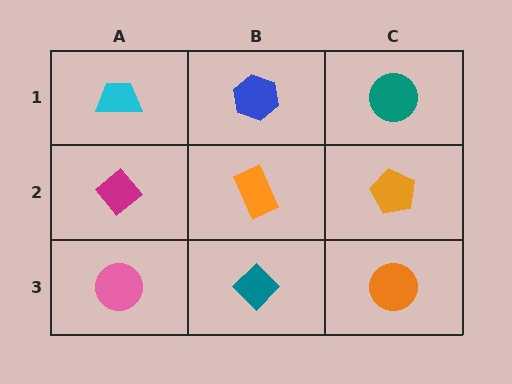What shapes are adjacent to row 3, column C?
An orange pentagon (row 2, column C), a teal diamond (row 3, column B).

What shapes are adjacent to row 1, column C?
An orange pentagon (row 2, column C), a blue hexagon (row 1, column B).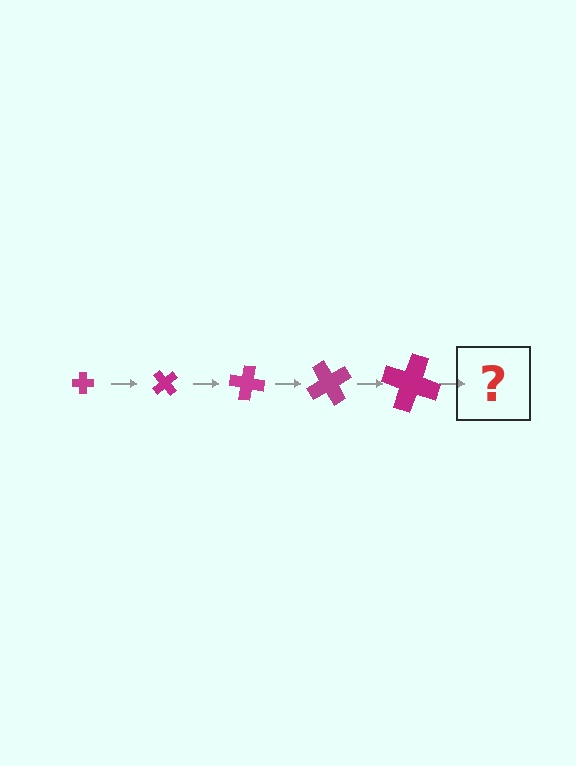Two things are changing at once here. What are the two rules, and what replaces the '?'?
The two rules are that the cross grows larger each step and it rotates 50 degrees each step. The '?' should be a cross, larger than the previous one and rotated 250 degrees from the start.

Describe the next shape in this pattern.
It should be a cross, larger than the previous one and rotated 250 degrees from the start.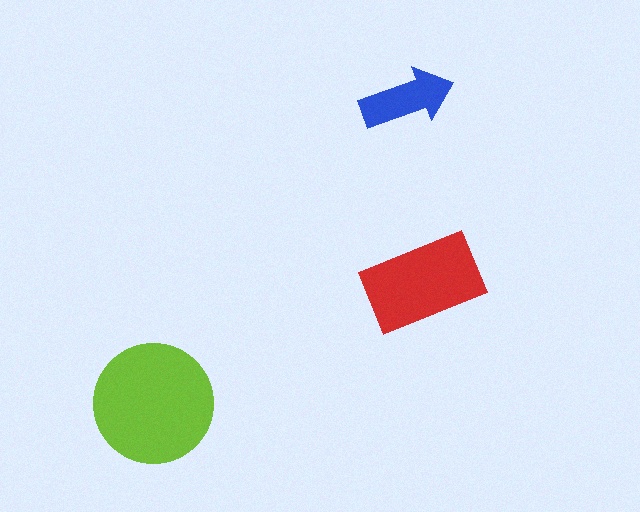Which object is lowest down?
The lime circle is bottommost.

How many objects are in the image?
There are 3 objects in the image.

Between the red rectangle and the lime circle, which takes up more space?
The lime circle.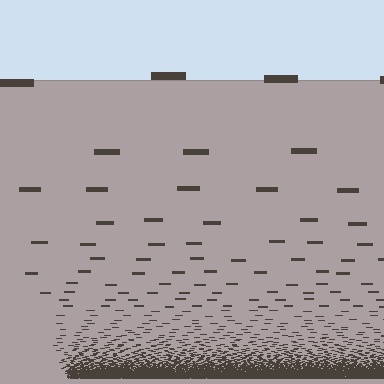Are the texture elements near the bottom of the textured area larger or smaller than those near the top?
Smaller. The gradient is inverted — elements near the bottom are smaller and denser.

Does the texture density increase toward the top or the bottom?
Density increases toward the bottom.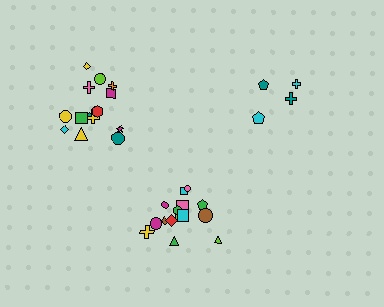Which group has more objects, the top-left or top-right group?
The top-left group.